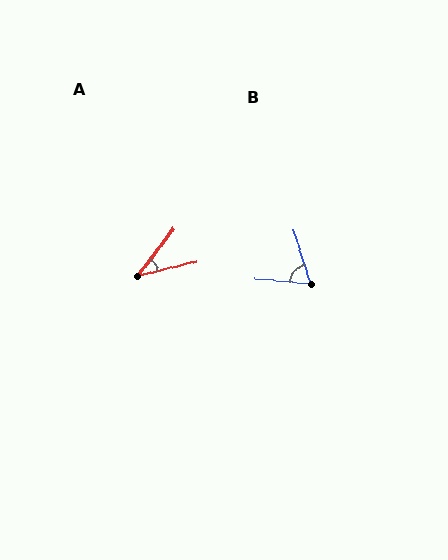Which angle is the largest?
B, at approximately 68 degrees.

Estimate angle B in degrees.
Approximately 68 degrees.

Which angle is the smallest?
A, at approximately 39 degrees.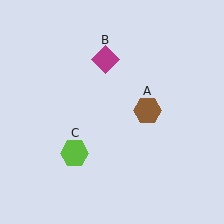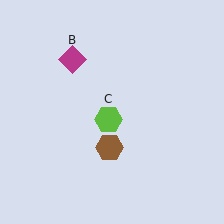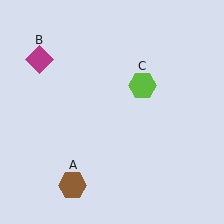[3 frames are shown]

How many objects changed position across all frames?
3 objects changed position: brown hexagon (object A), magenta diamond (object B), lime hexagon (object C).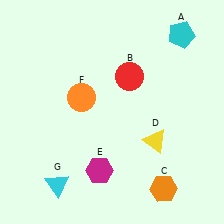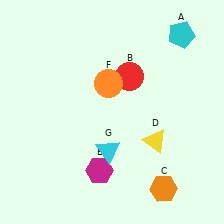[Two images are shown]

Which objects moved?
The objects that moved are: the orange circle (F), the cyan triangle (G).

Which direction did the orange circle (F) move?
The orange circle (F) moved right.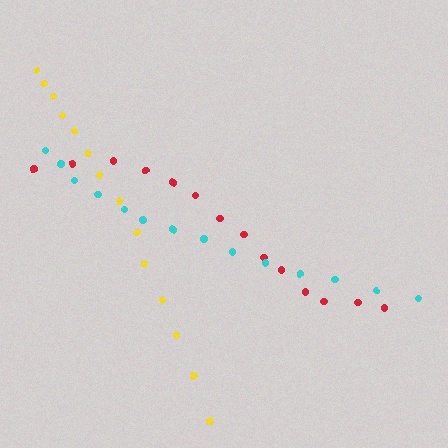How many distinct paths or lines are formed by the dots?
There are 3 distinct paths.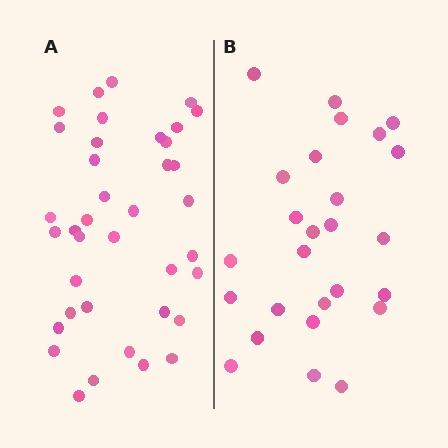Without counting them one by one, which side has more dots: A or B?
Region A (the left region) has more dots.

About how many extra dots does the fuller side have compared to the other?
Region A has roughly 12 or so more dots than region B.